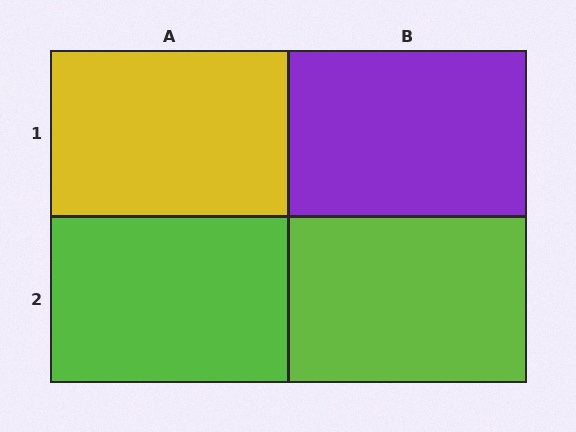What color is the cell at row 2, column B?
Lime.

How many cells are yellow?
1 cell is yellow.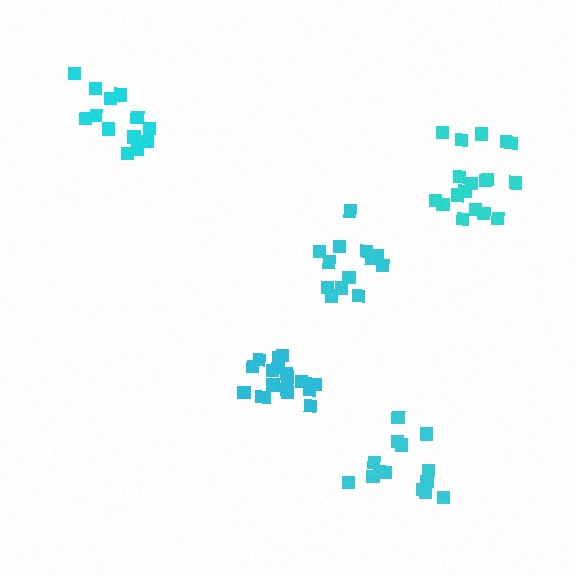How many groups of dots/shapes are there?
There are 5 groups.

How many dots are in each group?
Group 1: 19 dots, Group 2: 14 dots, Group 3: 18 dots, Group 4: 13 dots, Group 5: 13 dots (77 total).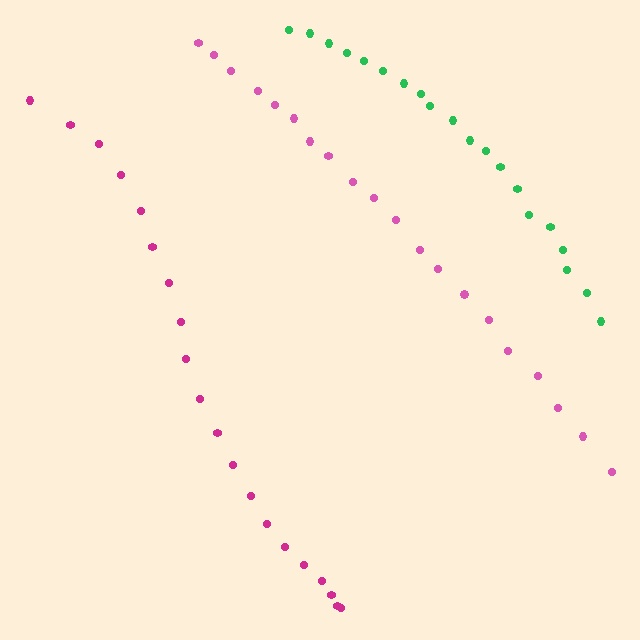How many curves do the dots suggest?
There are 3 distinct paths.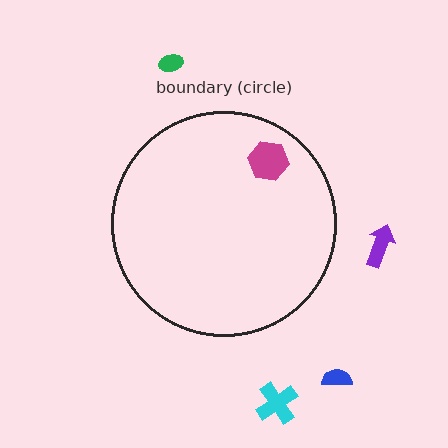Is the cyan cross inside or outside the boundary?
Outside.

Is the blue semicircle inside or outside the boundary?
Outside.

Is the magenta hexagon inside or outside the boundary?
Inside.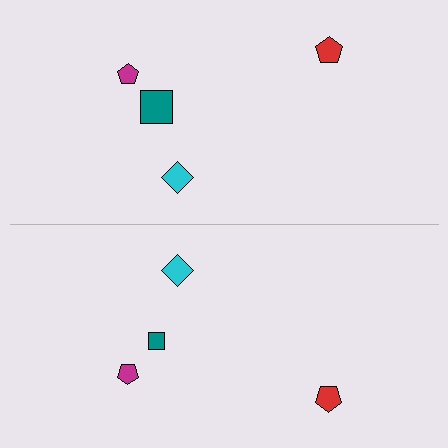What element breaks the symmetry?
The teal square on the bottom side has a different size than its mirror counterpart.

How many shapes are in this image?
There are 8 shapes in this image.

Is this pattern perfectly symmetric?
No, the pattern is not perfectly symmetric. The teal square on the bottom side has a different size than its mirror counterpart.